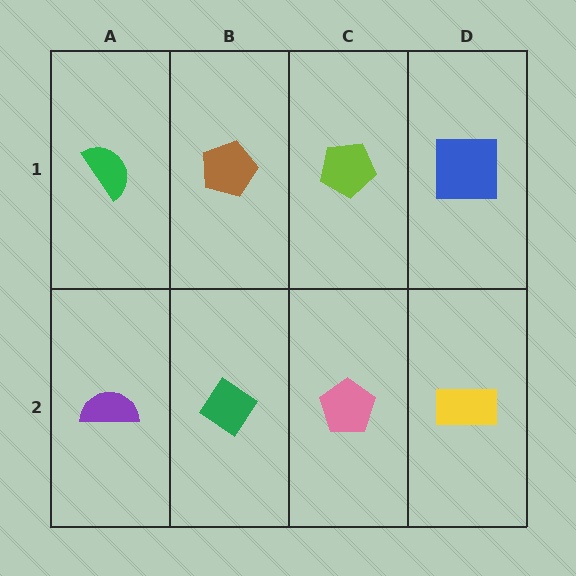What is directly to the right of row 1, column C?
A blue square.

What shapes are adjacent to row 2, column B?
A brown pentagon (row 1, column B), a purple semicircle (row 2, column A), a pink pentagon (row 2, column C).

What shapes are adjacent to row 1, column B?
A green diamond (row 2, column B), a green semicircle (row 1, column A), a lime pentagon (row 1, column C).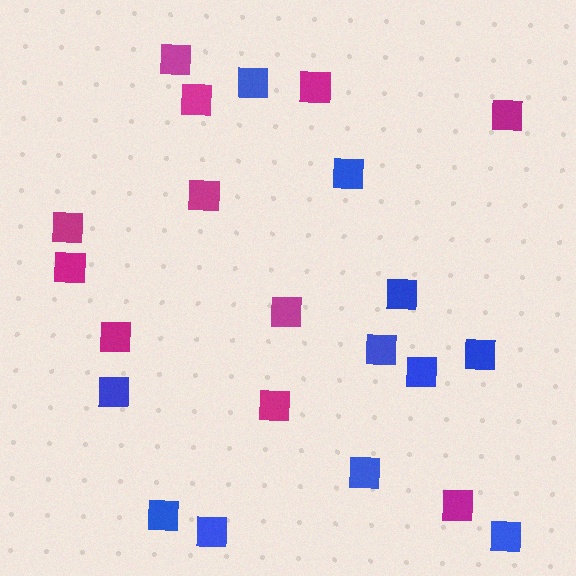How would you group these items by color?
There are 2 groups: one group of blue squares (11) and one group of magenta squares (11).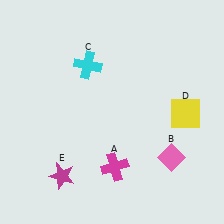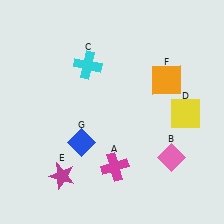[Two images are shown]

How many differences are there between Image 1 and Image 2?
There are 2 differences between the two images.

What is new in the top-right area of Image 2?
An orange square (F) was added in the top-right area of Image 2.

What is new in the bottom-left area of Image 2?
A blue diamond (G) was added in the bottom-left area of Image 2.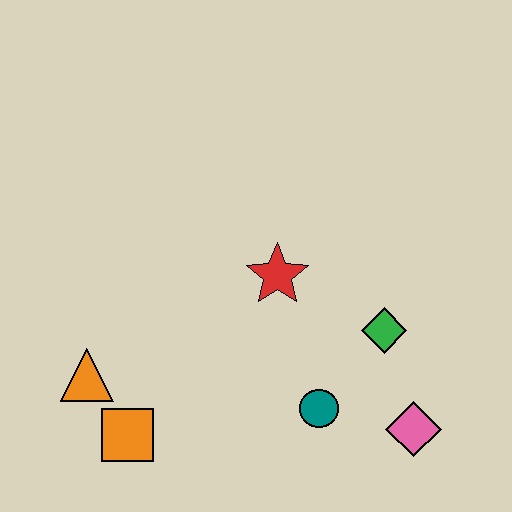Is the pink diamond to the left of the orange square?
No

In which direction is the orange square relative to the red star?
The orange square is below the red star.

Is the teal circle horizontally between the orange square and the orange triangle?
No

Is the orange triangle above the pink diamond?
Yes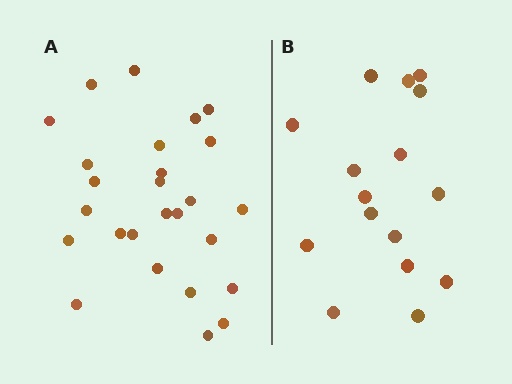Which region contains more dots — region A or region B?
Region A (the left region) has more dots.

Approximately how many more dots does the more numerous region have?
Region A has roughly 10 or so more dots than region B.